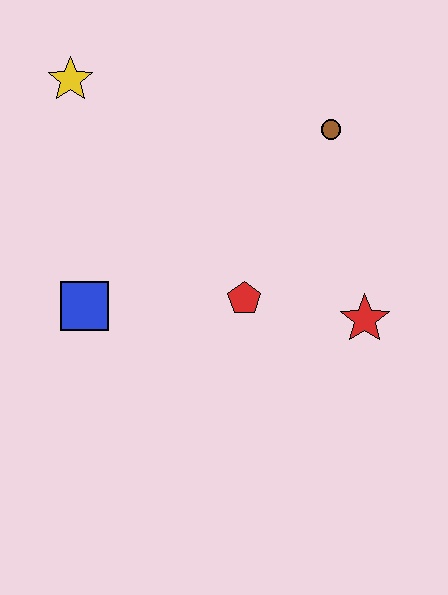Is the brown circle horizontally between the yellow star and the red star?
Yes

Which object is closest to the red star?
The red pentagon is closest to the red star.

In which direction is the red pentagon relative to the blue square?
The red pentagon is to the right of the blue square.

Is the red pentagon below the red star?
No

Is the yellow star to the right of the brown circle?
No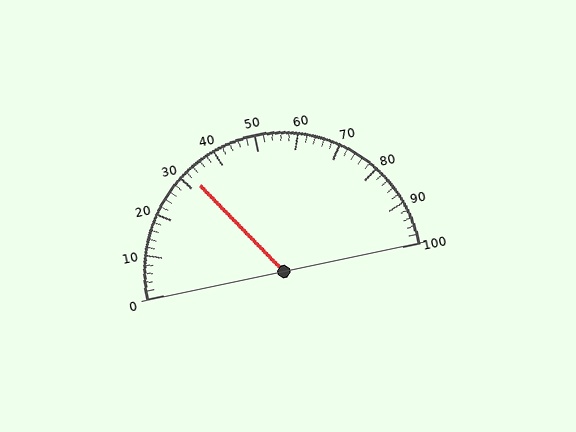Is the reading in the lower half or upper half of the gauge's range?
The reading is in the lower half of the range (0 to 100).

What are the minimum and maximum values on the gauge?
The gauge ranges from 0 to 100.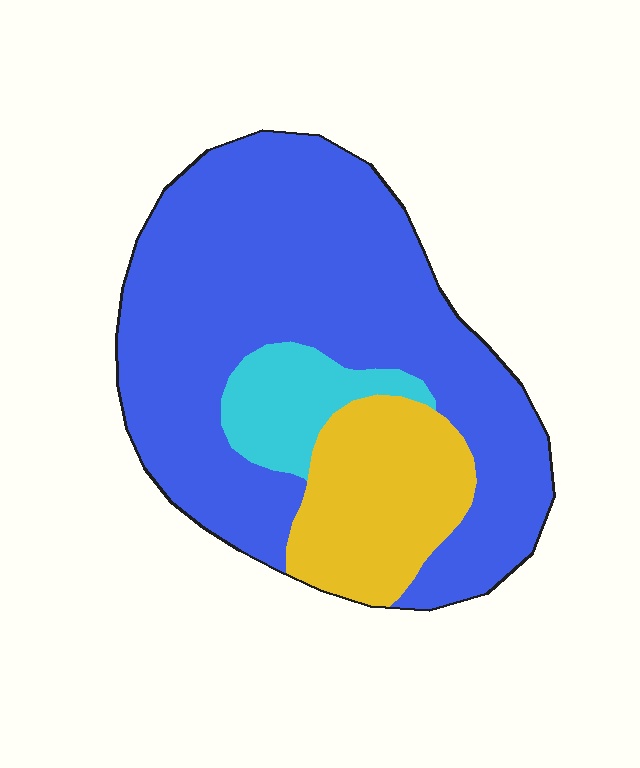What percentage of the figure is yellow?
Yellow takes up about one fifth (1/5) of the figure.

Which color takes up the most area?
Blue, at roughly 70%.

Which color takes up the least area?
Cyan, at roughly 10%.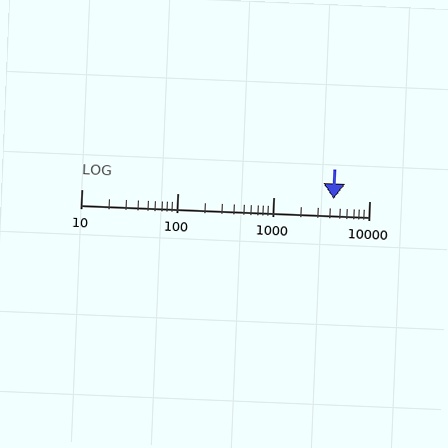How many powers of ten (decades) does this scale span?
The scale spans 3 decades, from 10 to 10000.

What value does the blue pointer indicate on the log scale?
The pointer indicates approximately 4300.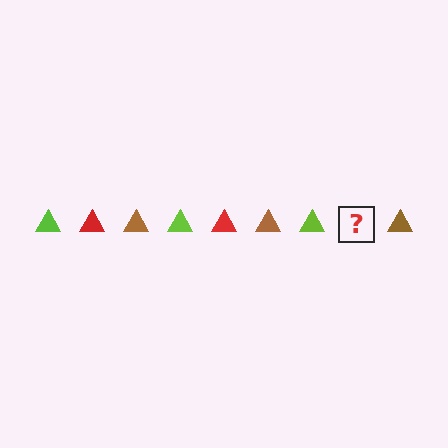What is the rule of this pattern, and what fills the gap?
The rule is that the pattern cycles through lime, red, brown triangles. The gap should be filled with a red triangle.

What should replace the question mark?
The question mark should be replaced with a red triangle.